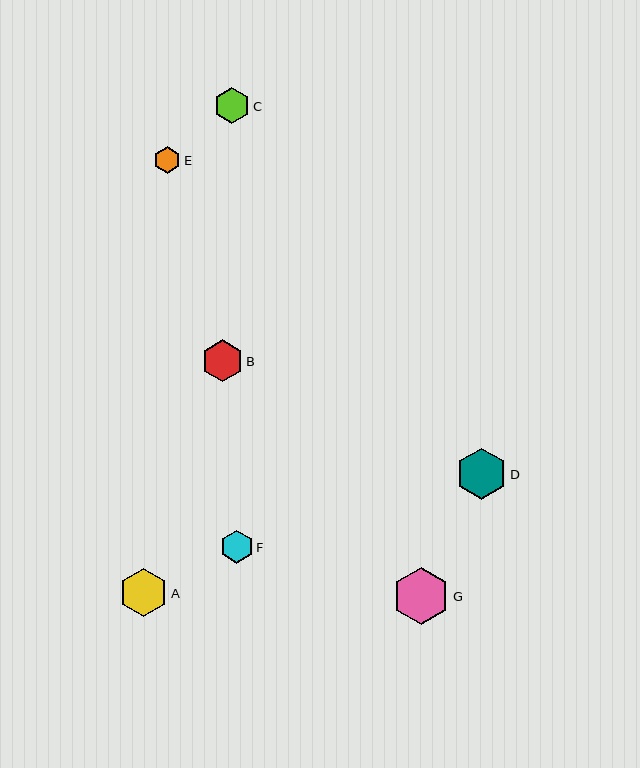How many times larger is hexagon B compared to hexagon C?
Hexagon B is approximately 1.2 times the size of hexagon C.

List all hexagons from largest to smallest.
From largest to smallest: G, D, A, B, C, F, E.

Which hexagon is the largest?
Hexagon G is the largest with a size of approximately 57 pixels.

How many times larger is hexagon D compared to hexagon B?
Hexagon D is approximately 1.2 times the size of hexagon B.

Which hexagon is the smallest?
Hexagon E is the smallest with a size of approximately 27 pixels.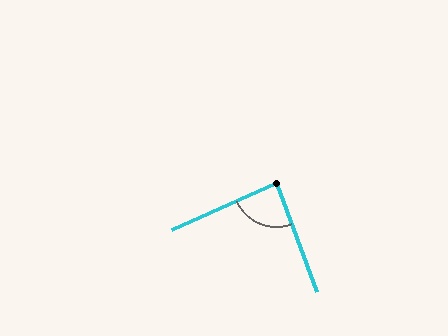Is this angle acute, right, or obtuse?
It is approximately a right angle.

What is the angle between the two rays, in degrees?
Approximately 86 degrees.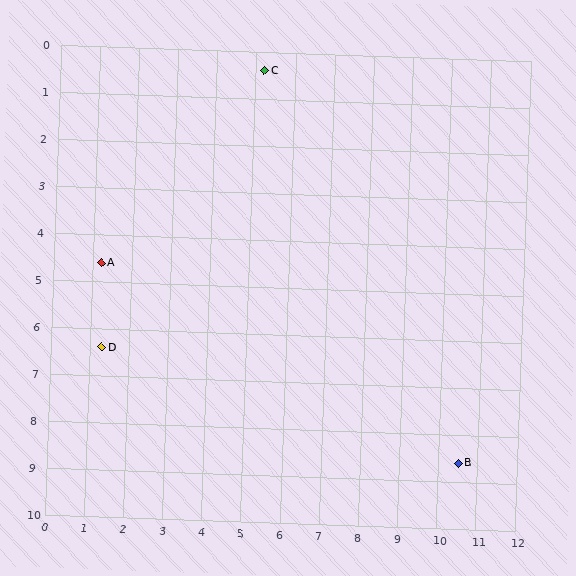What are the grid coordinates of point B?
Point B is at approximately (10.5, 8.6).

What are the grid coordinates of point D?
Point D is at approximately (1.3, 6.4).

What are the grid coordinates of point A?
Point A is at approximately (1.2, 4.6).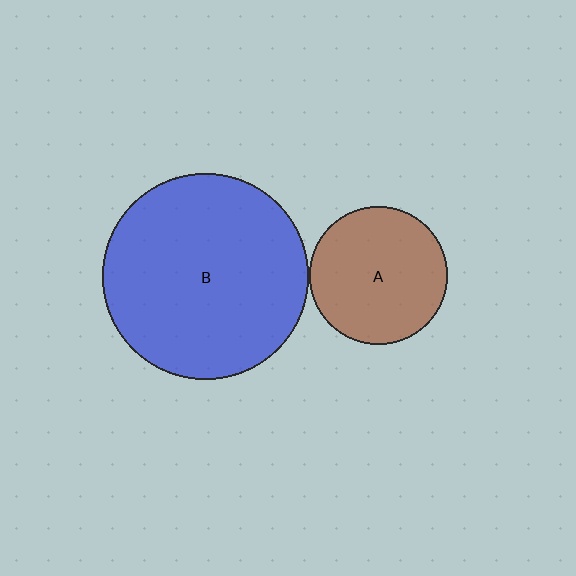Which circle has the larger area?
Circle B (blue).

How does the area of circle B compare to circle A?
Approximately 2.2 times.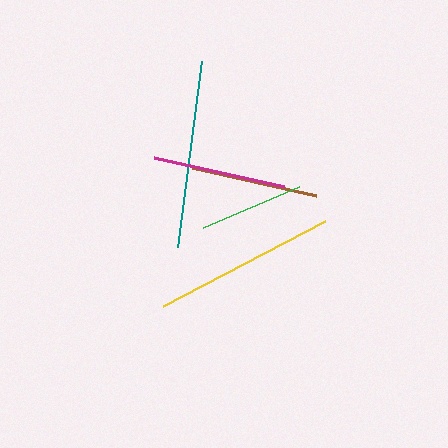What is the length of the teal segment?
The teal segment is approximately 188 pixels long.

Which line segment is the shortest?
The green line is the shortest at approximately 105 pixels.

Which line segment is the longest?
The teal line is the longest at approximately 188 pixels.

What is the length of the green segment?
The green segment is approximately 105 pixels long.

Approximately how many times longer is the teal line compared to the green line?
The teal line is approximately 1.8 times the length of the green line.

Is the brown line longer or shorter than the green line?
The brown line is longer than the green line.